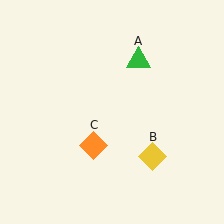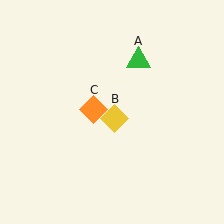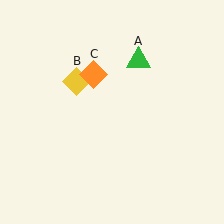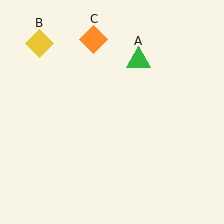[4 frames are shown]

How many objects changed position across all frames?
2 objects changed position: yellow diamond (object B), orange diamond (object C).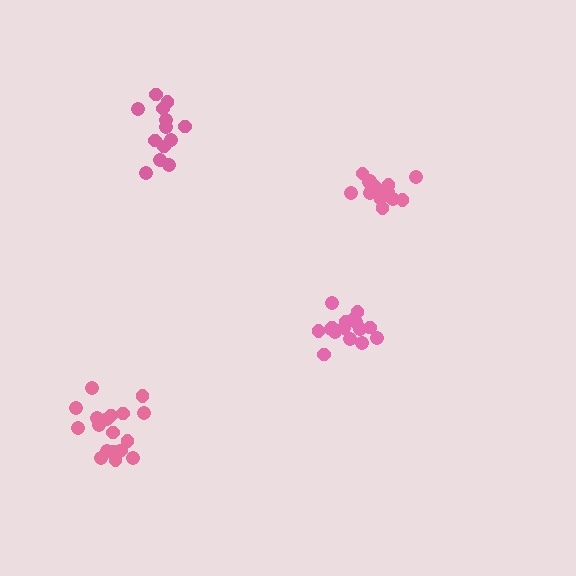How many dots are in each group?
Group 1: 15 dots, Group 2: 16 dots, Group 3: 18 dots, Group 4: 13 dots (62 total).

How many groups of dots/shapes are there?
There are 4 groups.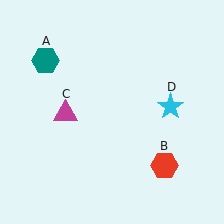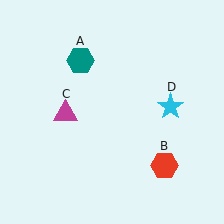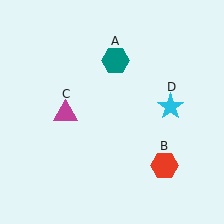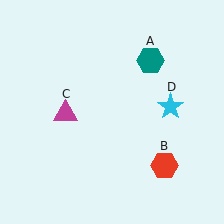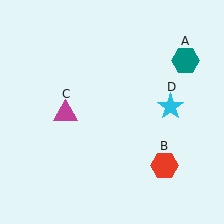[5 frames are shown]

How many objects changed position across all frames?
1 object changed position: teal hexagon (object A).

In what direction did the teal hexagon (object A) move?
The teal hexagon (object A) moved right.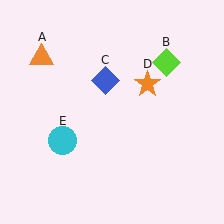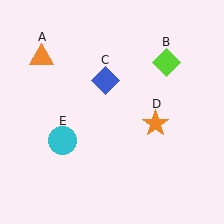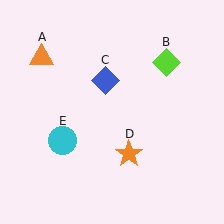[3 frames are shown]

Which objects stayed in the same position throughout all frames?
Orange triangle (object A) and lime diamond (object B) and blue diamond (object C) and cyan circle (object E) remained stationary.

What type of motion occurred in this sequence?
The orange star (object D) rotated clockwise around the center of the scene.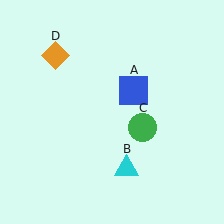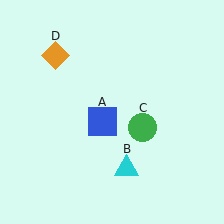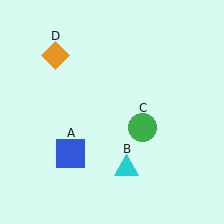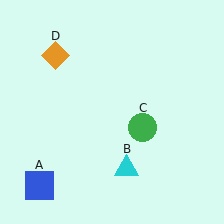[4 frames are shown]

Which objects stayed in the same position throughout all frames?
Cyan triangle (object B) and green circle (object C) and orange diamond (object D) remained stationary.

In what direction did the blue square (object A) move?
The blue square (object A) moved down and to the left.